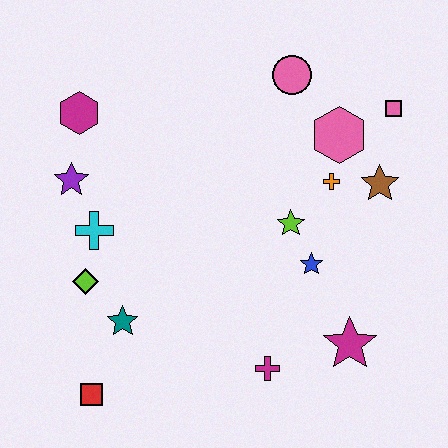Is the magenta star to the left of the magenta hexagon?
No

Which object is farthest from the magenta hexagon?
The magenta star is farthest from the magenta hexagon.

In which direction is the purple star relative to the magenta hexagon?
The purple star is below the magenta hexagon.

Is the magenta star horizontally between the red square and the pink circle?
No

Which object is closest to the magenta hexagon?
The purple star is closest to the magenta hexagon.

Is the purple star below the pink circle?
Yes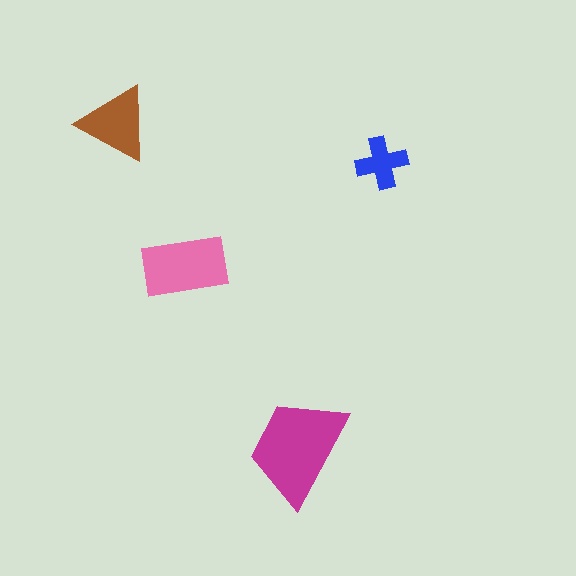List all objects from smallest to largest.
The blue cross, the brown triangle, the pink rectangle, the magenta trapezoid.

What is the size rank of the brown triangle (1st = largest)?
3rd.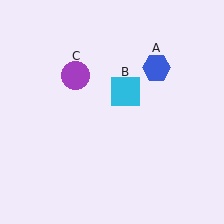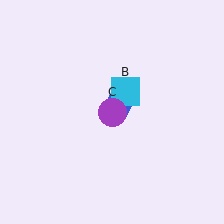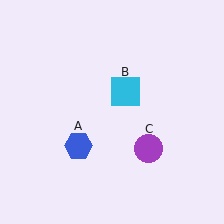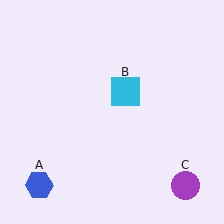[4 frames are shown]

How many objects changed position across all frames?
2 objects changed position: blue hexagon (object A), purple circle (object C).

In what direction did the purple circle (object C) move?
The purple circle (object C) moved down and to the right.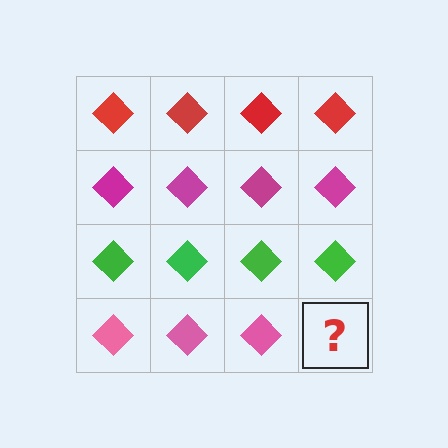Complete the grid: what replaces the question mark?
The question mark should be replaced with a pink diamond.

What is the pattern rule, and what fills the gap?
The rule is that each row has a consistent color. The gap should be filled with a pink diamond.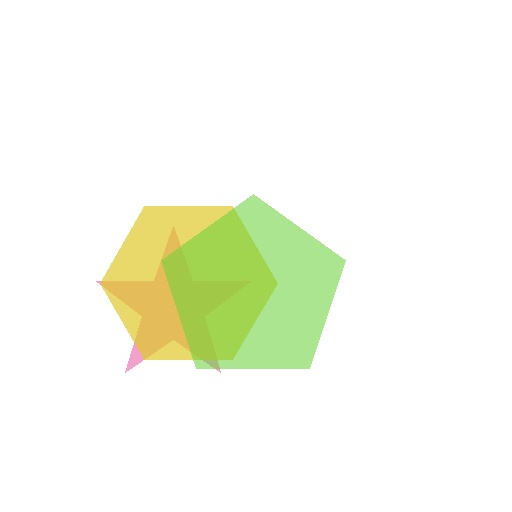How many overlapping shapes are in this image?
There are 3 overlapping shapes in the image.